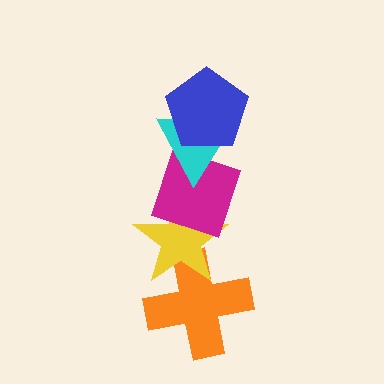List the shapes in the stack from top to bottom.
From top to bottom: the blue pentagon, the cyan triangle, the magenta diamond, the yellow star, the orange cross.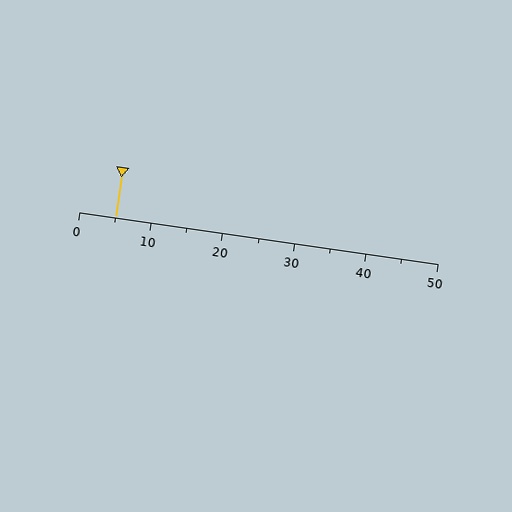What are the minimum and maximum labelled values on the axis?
The axis runs from 0 to 50.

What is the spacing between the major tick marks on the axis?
The major ticks are spaced 10 apart.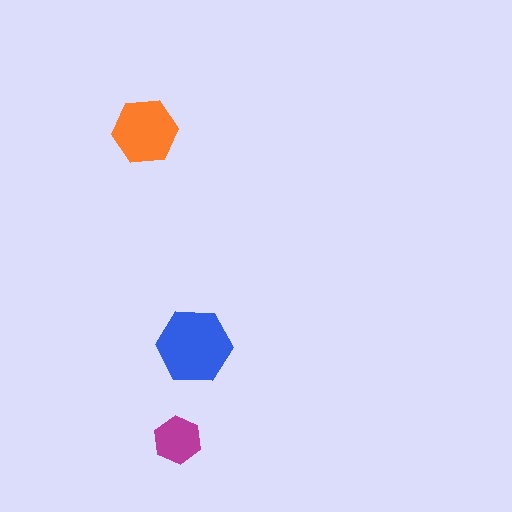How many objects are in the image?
There are 3 objects in the image.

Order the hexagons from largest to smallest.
the blue one, the orange one, the magenta one.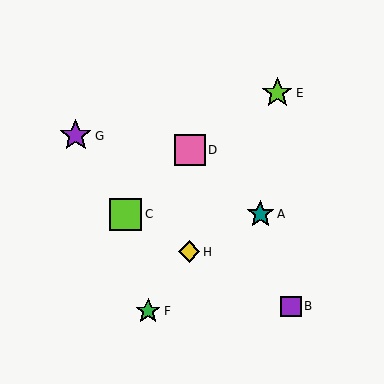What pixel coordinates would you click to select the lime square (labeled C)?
Click at (126, 214) to select the lime square C.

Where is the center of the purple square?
The center of the purple square is at (291, 306).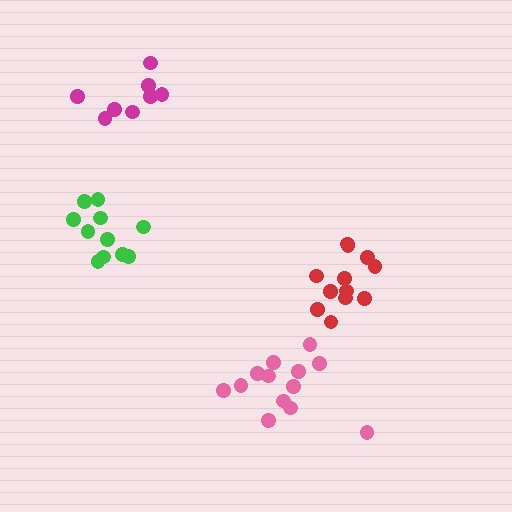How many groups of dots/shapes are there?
There are 4 groups.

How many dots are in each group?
Group 1: 13 dots, Group 2: 11 dots, Group 3: 12 dots, Group 4: 8 dots (44 total).